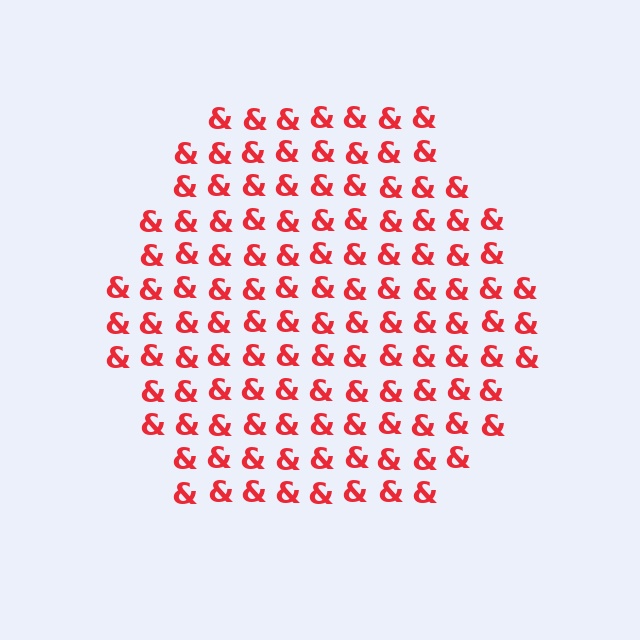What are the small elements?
The small elements are ampersands.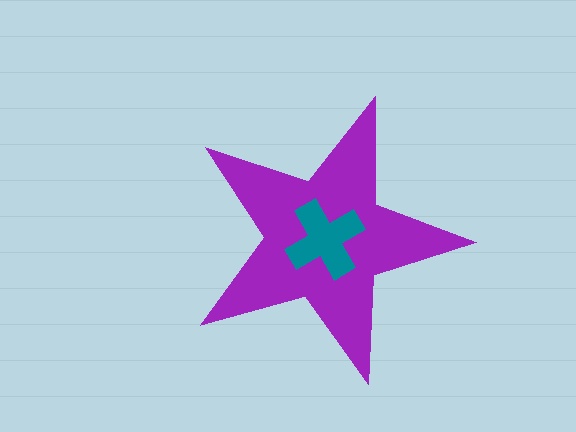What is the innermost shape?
The teal cross.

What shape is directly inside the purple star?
The teal cross.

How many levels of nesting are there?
2.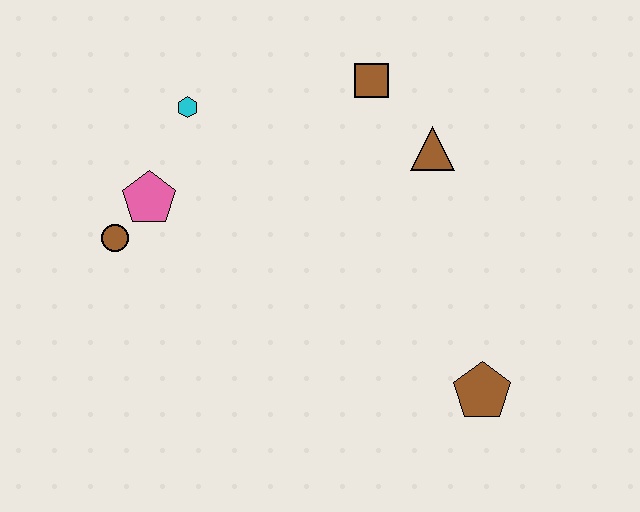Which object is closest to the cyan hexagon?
The pink pentagon is closest to the cyan hexagon.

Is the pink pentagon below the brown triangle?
Yes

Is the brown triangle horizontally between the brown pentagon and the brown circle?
Yes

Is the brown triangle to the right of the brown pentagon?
No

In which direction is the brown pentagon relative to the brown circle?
The brown pentagon is to the right of the brown circle.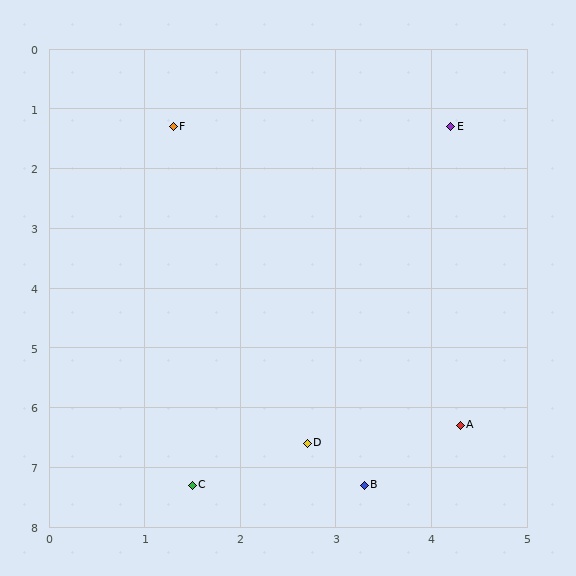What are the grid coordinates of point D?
Point D is at approximately (2.7, 6.6).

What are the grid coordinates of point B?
Point B is at approximately (3.3, 7.3).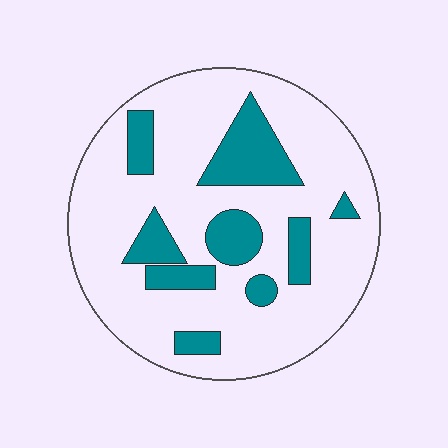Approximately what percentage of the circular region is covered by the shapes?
Approximately 20%.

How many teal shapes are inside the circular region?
9.